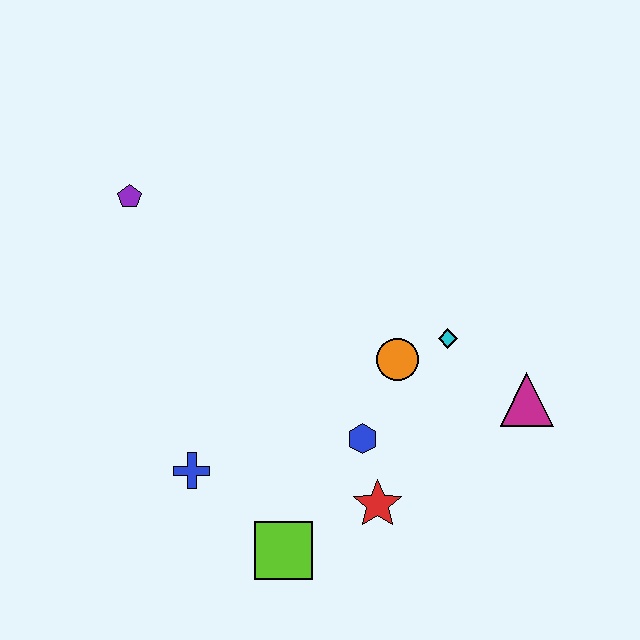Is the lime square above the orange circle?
No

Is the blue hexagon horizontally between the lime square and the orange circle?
Yes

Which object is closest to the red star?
The blue hexagon is closest to the red star.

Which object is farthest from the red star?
The purple pentagon is farthest from the red star.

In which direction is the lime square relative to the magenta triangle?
The lime square is to the left of the magenta triangle.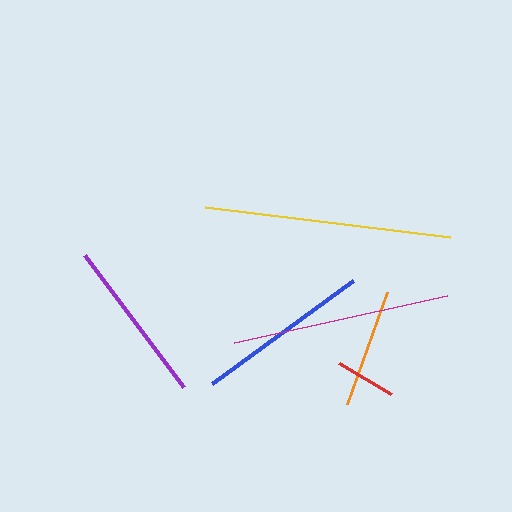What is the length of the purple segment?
The purple segment is approximately 164 pixels long.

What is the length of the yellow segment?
The yellow segment is approximately 248 pixels long.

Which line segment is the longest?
The yellow line is the longest at approximately 248 pixels.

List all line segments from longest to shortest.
From longest to shortest: yellow, magenta, blue, purple, orange, red.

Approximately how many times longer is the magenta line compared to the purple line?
The magenta line is approximately 1.3 times the length of the purple line.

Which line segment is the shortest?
The red line is the shortest at approximately 61 pixels.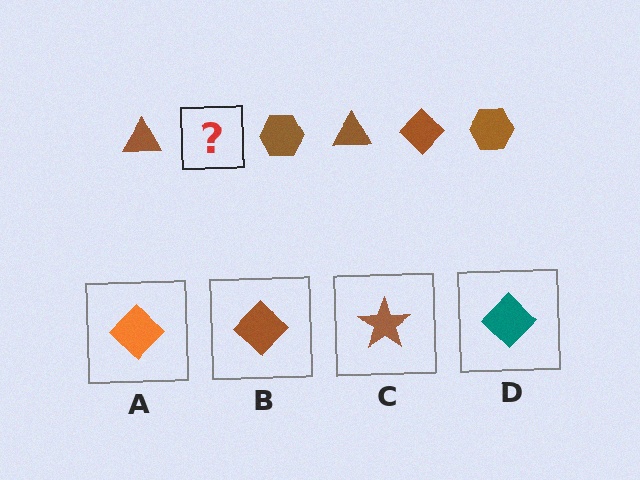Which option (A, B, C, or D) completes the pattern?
B.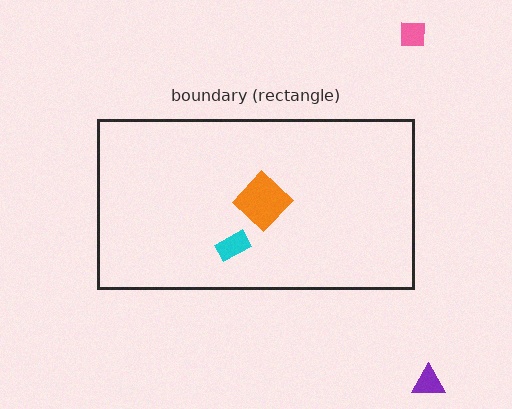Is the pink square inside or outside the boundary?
Outside.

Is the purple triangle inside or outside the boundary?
Outside.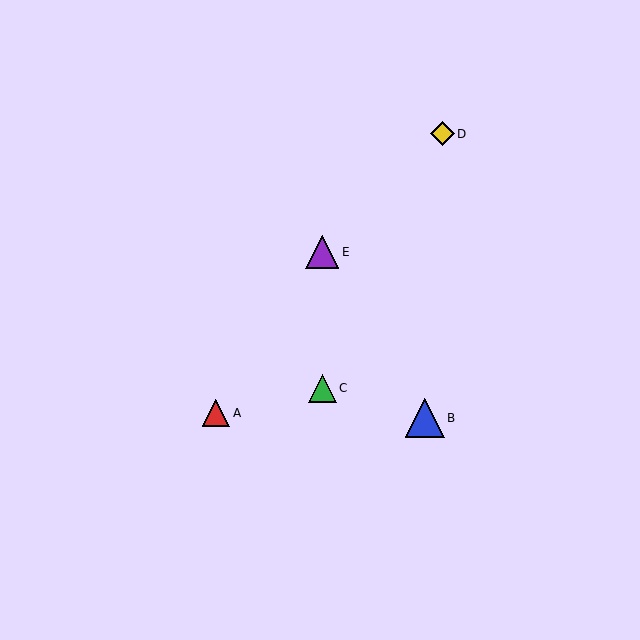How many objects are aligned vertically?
2 objects (C, E) are aligned vertically.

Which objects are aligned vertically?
Objects C, E are aligned vertically.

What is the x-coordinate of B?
Object B is at x≈425.